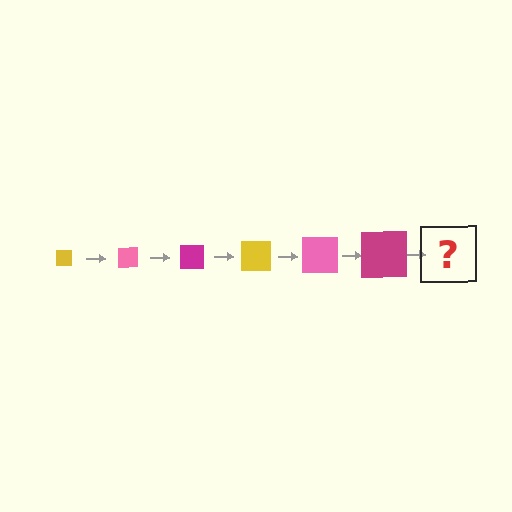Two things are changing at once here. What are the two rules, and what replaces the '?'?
The two rules are that the square grows larger each step and the color cycles through yellow, pink, and magenta. The '?' should be a yellow square, larger than the previous one.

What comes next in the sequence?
The next element should be a yellow square, larger than the previous one.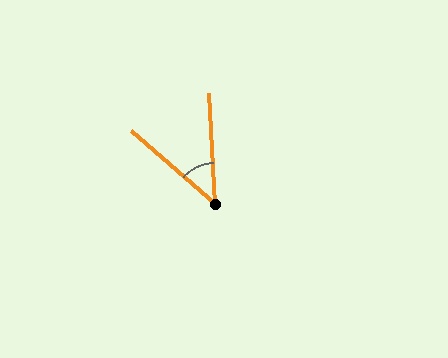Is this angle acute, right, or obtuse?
It is acute.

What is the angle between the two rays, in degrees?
Approximately 46 degrees.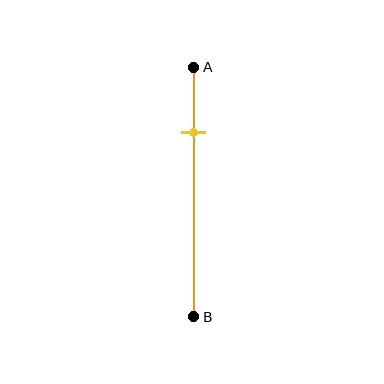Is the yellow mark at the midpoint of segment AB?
No, the mark is at about 25% from A, not at the 50% midpoint.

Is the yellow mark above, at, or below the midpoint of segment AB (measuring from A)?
The yellow mark is above the midpoint of segment AB.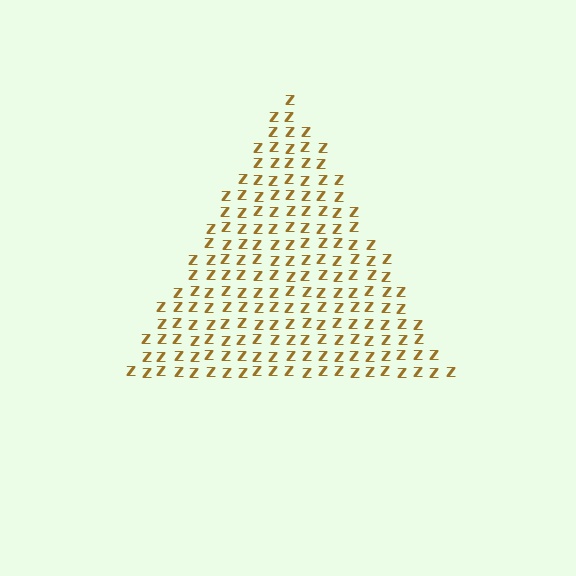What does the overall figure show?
The overall figure shows a triangle.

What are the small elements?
The small elements are letter Z's.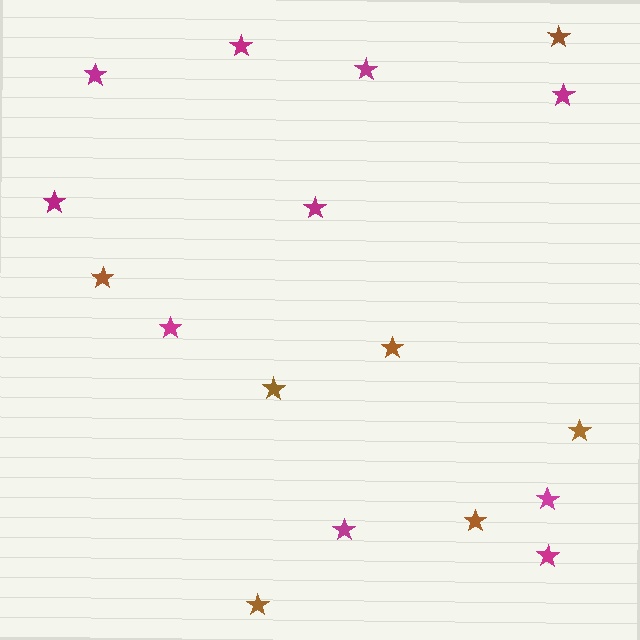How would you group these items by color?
There are 2 groups: one group of brown stars (7) and one group of magenta stars (10).